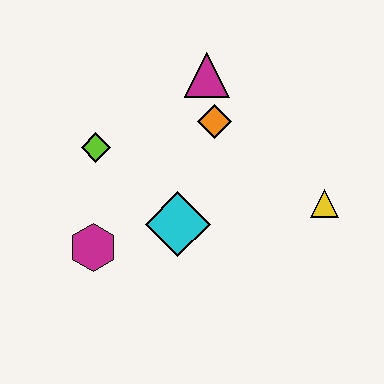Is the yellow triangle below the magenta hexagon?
No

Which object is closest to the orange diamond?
The magenta triangle is closest to the orange diamond.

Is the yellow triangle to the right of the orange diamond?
Yes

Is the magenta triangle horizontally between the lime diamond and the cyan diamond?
No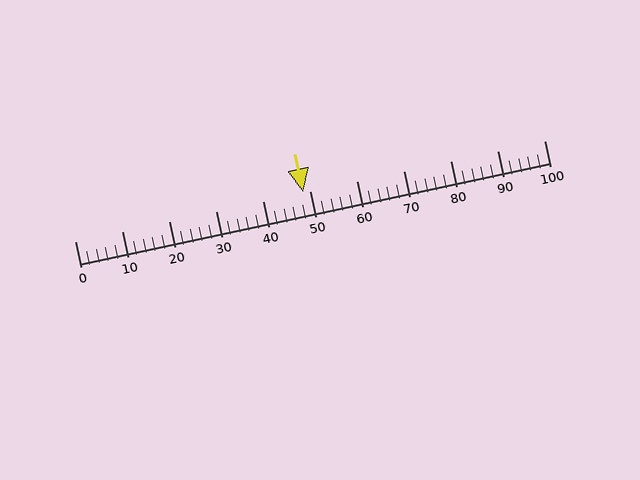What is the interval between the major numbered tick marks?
The major tick marks are spaced 10 units apart.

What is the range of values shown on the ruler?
The ruler shows values from 0 to 100.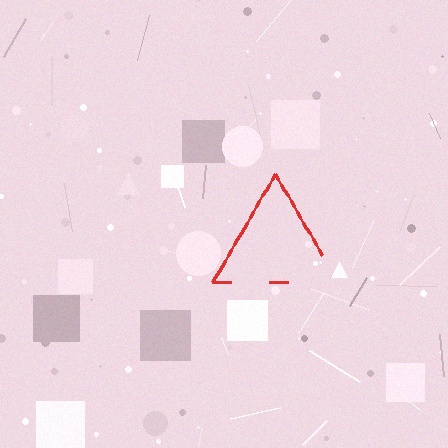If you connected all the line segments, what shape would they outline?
They would outline a triangle.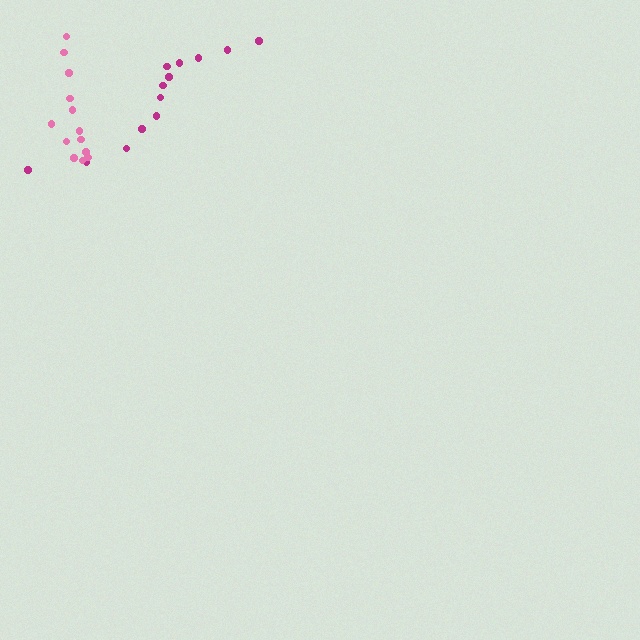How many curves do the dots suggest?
There are 2 distinct paths.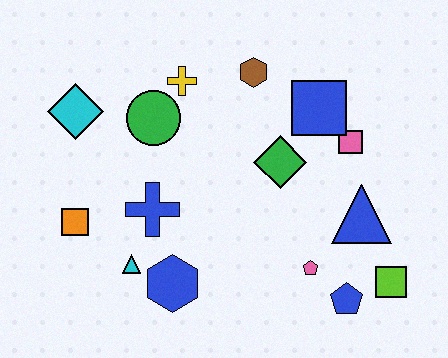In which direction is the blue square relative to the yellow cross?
The blue square is to the right of the yellow cross.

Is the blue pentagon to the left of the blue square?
No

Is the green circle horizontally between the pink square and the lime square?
No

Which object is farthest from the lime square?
The cyan diamond is farthest from the lime square.